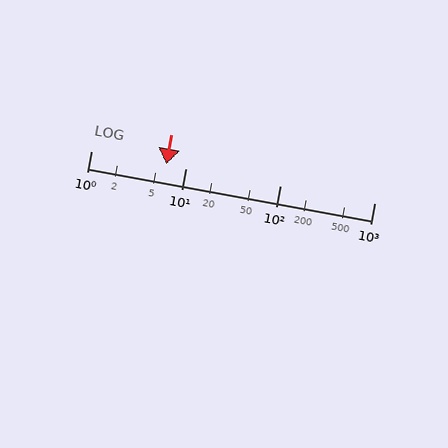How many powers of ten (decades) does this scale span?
The scale spans 3 decades, from 1 to 1000.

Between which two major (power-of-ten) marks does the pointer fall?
The pointer is between 1 and 10.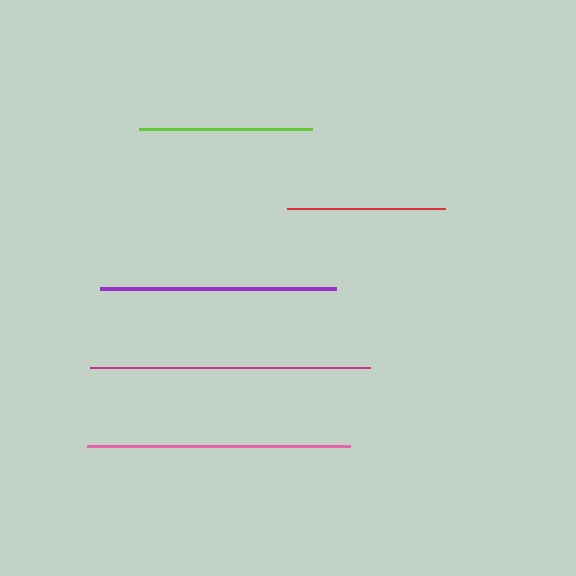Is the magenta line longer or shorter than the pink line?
The magenta line is longer than the pink line.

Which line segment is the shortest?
The red line is the shortest at approximately 158 pixels.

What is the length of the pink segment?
The pink segment is approximately 262 pixels long.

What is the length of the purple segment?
The purple segment is approximately 236 pixels long.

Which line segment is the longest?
The magenta line is the longest at approximately 280 pixels.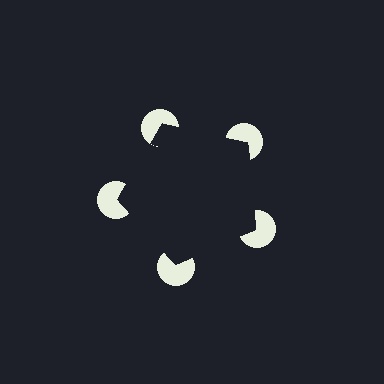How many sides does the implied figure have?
5 sides.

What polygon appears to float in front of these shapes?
An illusory pentagon — its edges are inferred from the aligned wedge cuts in the pac-man discs, not physically drawn.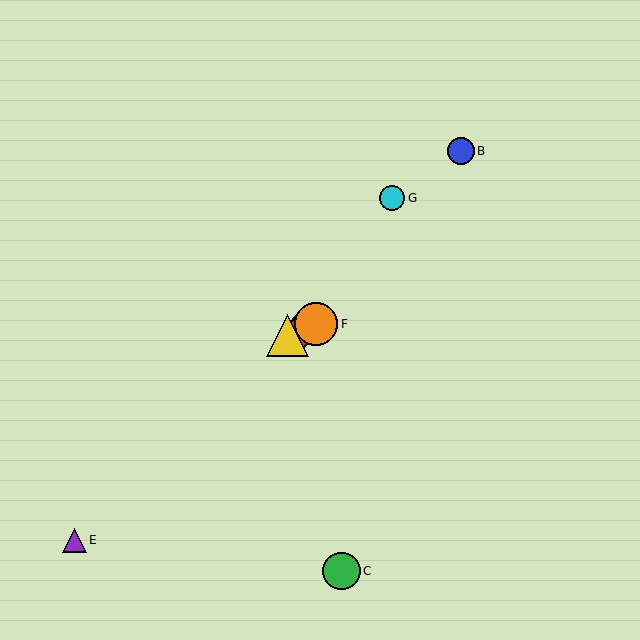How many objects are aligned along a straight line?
3 objects (A, D, F) are aligned along a straight line.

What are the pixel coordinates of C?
Object C is at (342, 571).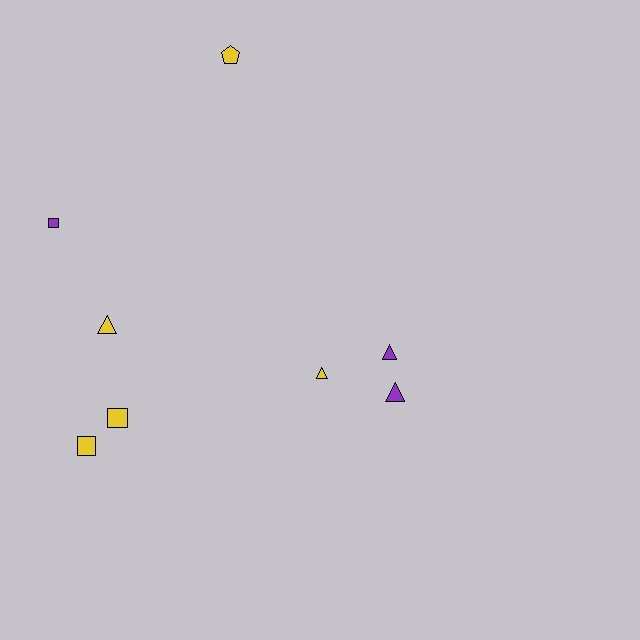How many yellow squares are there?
There are 2 yellow squares.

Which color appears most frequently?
Yellow, with 5 objects.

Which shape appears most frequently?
Triangle, with 4 objects.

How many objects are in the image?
There are 8 objects.